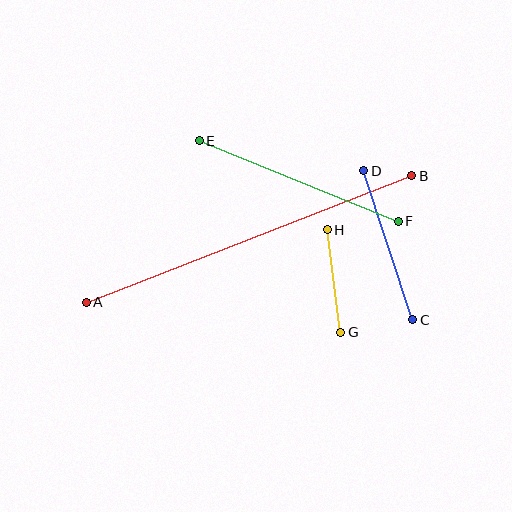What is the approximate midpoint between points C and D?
The midpoint is at approximately (388, 245) pixels.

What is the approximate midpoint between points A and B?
The midpoint is at approximately (249, 239) pixels.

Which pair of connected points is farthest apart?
Points A and B are farthest apart.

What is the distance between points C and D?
The distance is approximately 156 pixels.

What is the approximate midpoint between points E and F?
The midpoint is at approximately (299, 181) pixels.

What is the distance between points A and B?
The distance is approximately 349 pixels.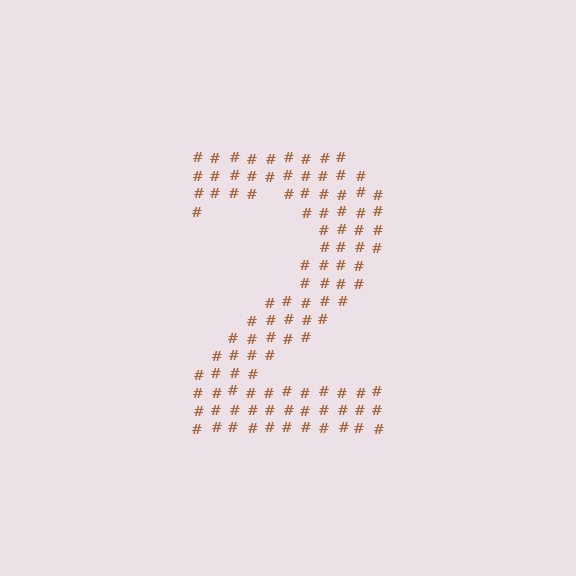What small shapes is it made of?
It is made of small hash symbols.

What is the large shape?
The large shape is the digit 2.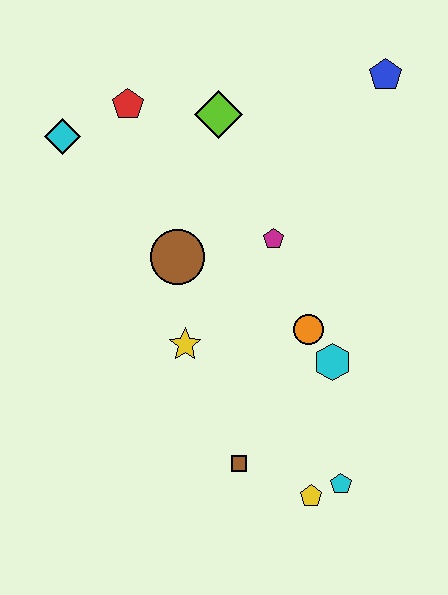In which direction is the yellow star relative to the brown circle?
The yellow star is below the brown circle.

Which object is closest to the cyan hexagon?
The orange circle is closest to the cyan hexagon.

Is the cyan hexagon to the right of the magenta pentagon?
Yes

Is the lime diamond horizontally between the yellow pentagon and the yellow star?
Yes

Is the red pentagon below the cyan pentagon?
No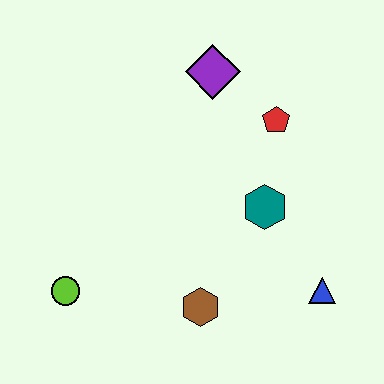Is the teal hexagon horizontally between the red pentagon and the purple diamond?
Yes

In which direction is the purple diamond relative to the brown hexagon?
The purple diamond is above the brown hexagon.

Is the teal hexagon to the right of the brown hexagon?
Yes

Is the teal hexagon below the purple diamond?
Yes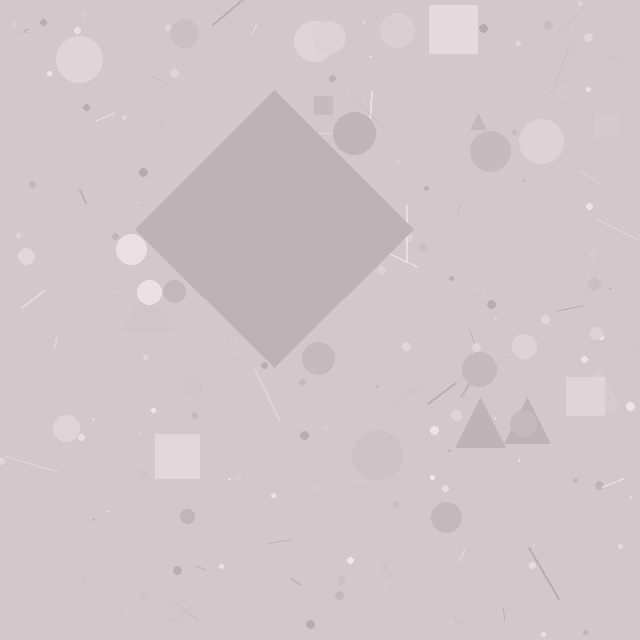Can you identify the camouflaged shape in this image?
The camouflaged shape is a diamond.